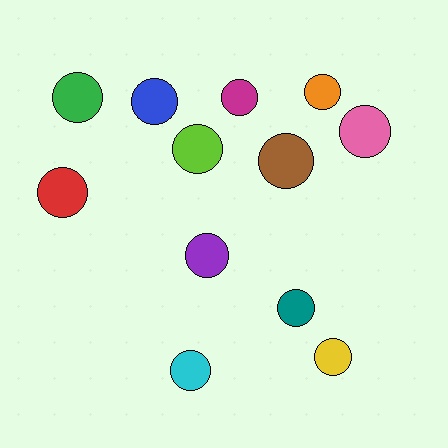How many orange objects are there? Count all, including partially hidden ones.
There is 1 orange object.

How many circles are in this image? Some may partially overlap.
There are 12 circles.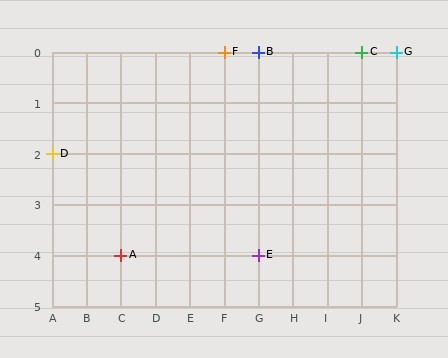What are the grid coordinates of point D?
Point D is at grid coordinates (A, 2).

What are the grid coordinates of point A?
Point A is at grid coordinates (C, 4).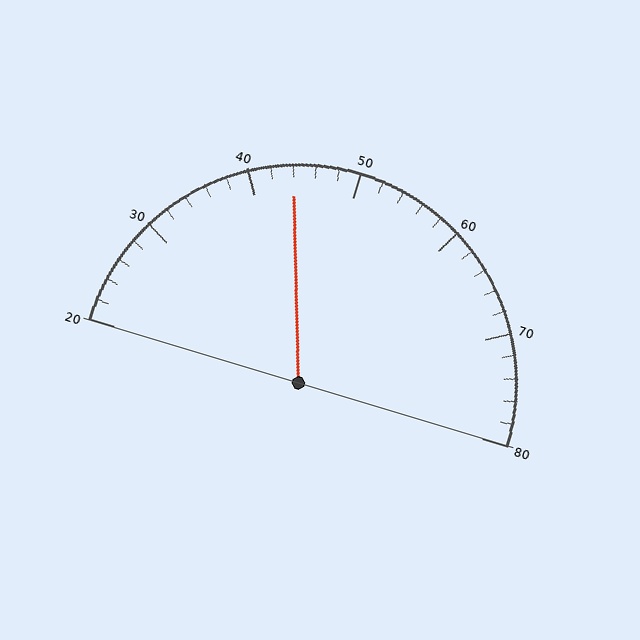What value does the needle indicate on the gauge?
The needle indicates approximately 44.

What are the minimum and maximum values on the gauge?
The gauge ranges from 20 to 80.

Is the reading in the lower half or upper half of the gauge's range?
The reading is in the lower half of the range (20 to 80).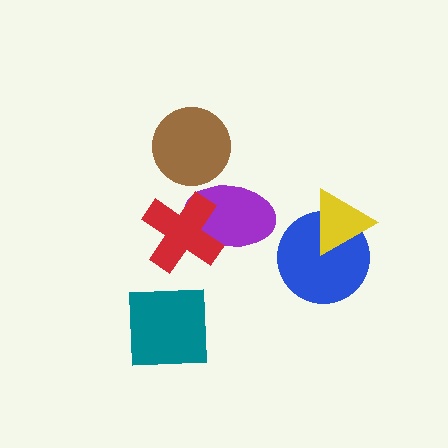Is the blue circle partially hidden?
Yes, it is partially covered by another shape.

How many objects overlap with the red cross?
1 object overlaps with the red cross.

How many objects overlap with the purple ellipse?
1 object overlaps with the purple ellipse.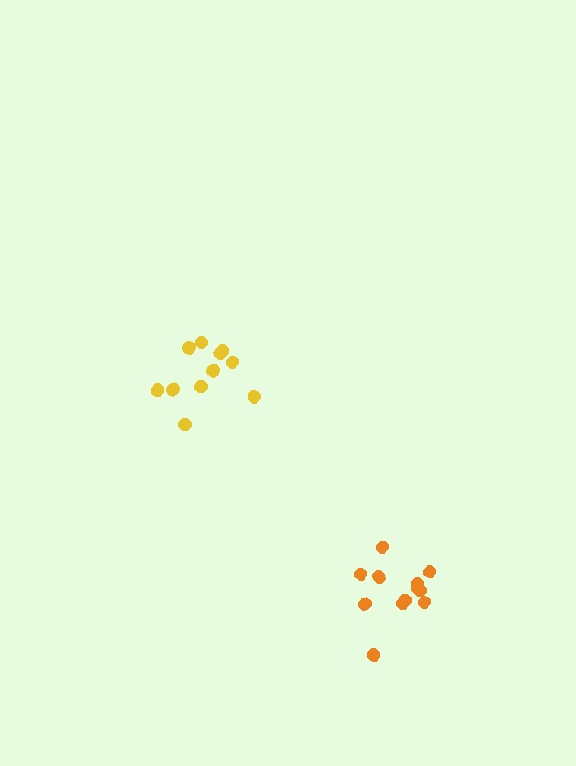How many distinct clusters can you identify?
There are 2 distinct clusters.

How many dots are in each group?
Group 1: 11 dots, Group 2: 12 dots (23 total).